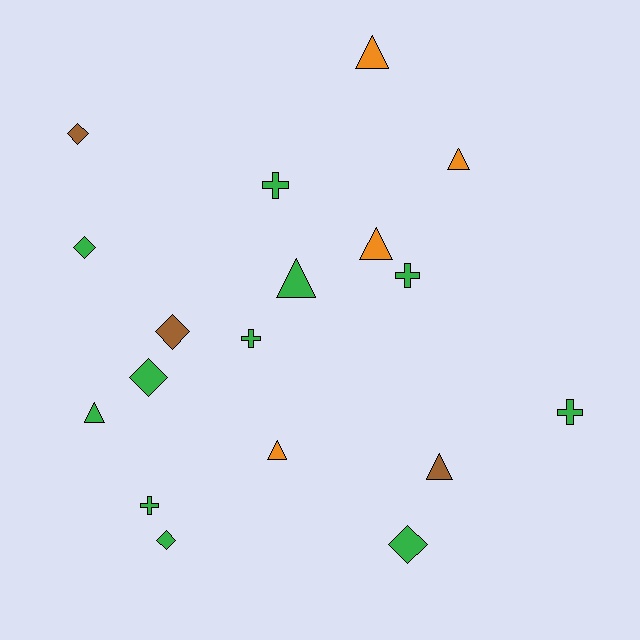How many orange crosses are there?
There are no orange crosses.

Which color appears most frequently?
Green, with 11 objects.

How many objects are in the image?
There are 18 objects.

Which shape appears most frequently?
Triangle, with 7 objects.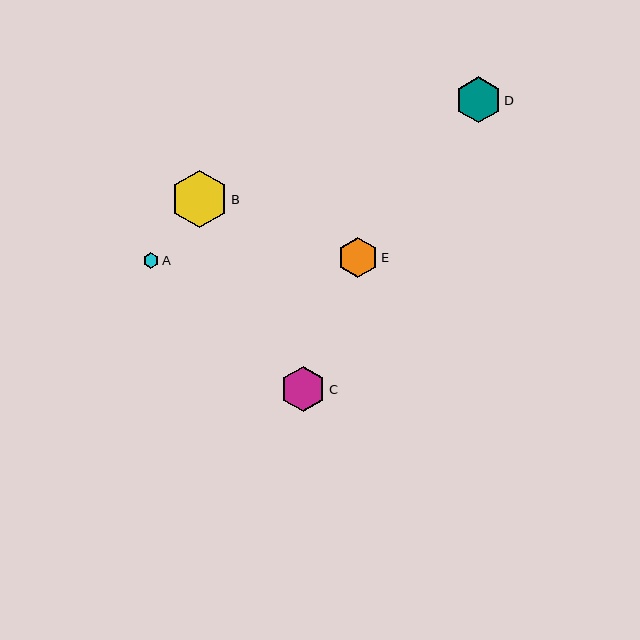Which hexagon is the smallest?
Hexagon A is the smallest with a size of approximately 16 pixels.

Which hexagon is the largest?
Hexagon B is the largest with a size of approximately 57 pixels.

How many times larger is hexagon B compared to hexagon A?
Hexagon B is approximately 3.6 times the size of hexagon A.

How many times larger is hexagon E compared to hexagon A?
Hexagon E is approximately 2.5 times the size of hexagon A.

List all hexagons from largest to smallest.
From largest to smallest: B, D, C, E, A.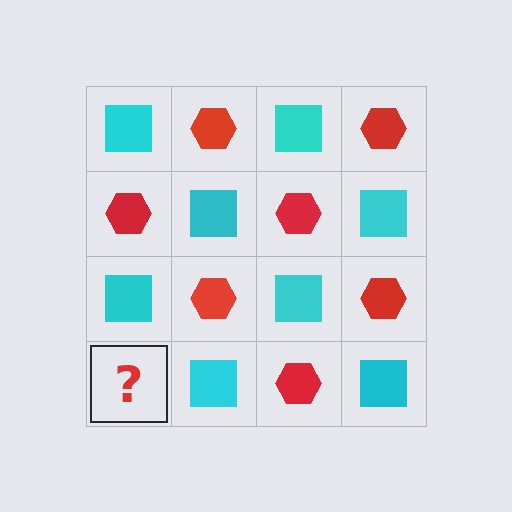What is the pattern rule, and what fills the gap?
The rule is that it alternates cyan square and red hexagon in a checkerboard pattern. The gap should be filled with a red hexagon.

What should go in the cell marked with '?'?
The missing cell should contain a red hexagon.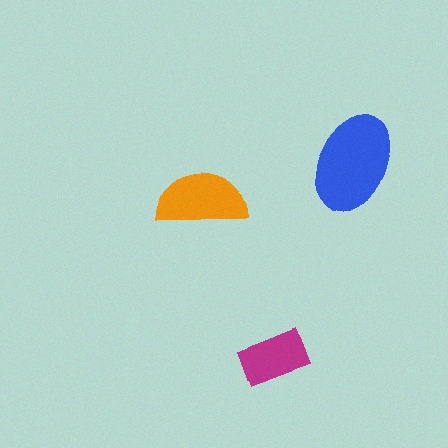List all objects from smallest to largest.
The magenta rectangle, the orange semicircle, the blue ellipse.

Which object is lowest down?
The magenta rectangle is bottommost.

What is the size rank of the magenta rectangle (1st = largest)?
3rd.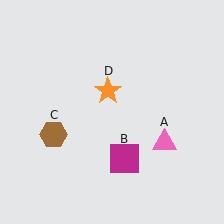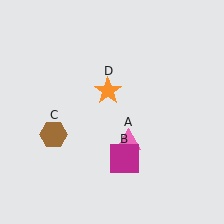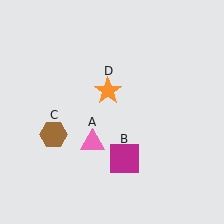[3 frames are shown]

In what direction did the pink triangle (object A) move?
The pink triangle (object A) moved left.